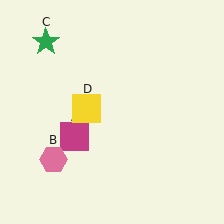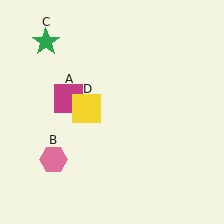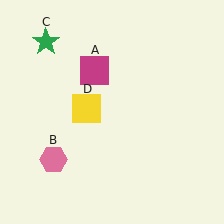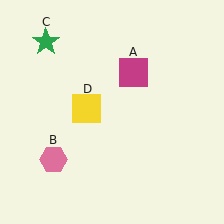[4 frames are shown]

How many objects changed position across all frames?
1 object changed position: magenta square (object A).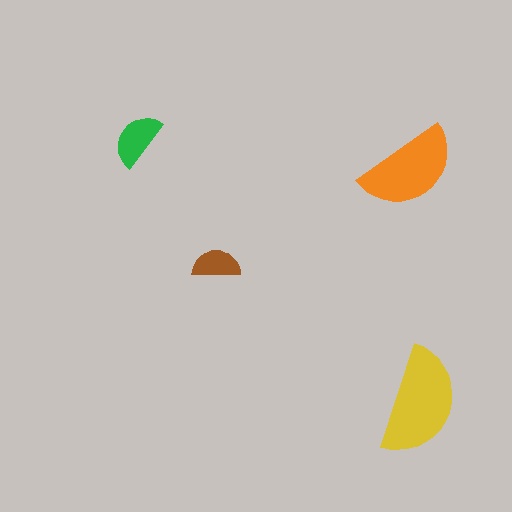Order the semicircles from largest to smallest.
the yellow one, the orange one, the green one, the brown one.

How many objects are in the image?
There are 4 objects in the image.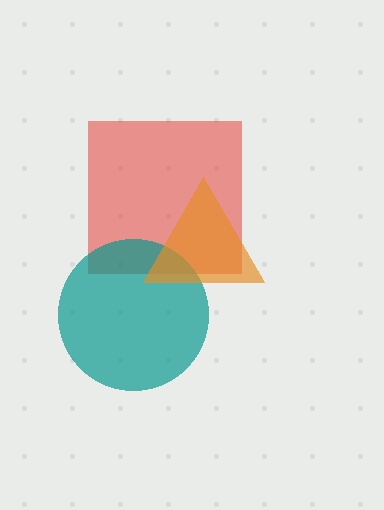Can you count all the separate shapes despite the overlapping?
Yes, there are 3 separate shapes.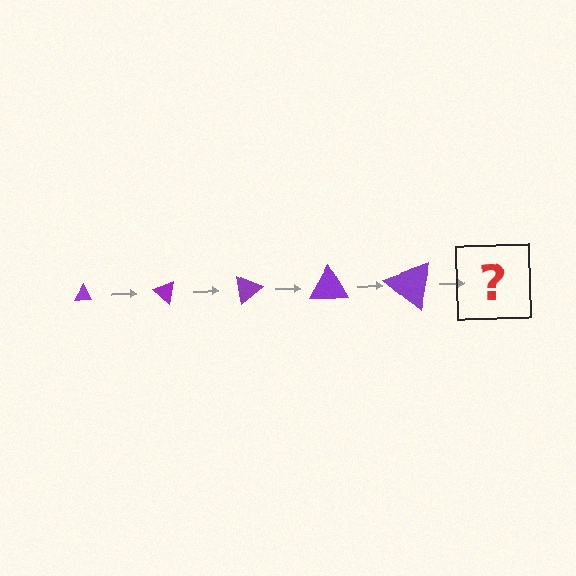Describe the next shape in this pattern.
It should be a triangle, larger than the previous one and rotated 200 degrees from the start.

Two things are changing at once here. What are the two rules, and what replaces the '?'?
The two rules are that the triangle grows larger each step and it rotates 40 degrees each step. The '?' should be a triangle, larger than the previous one and rotated 200 degrees from the start.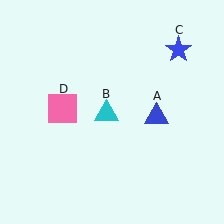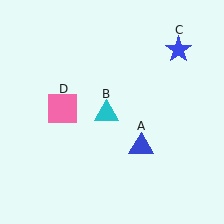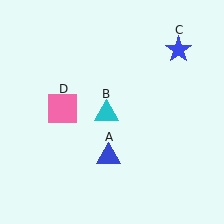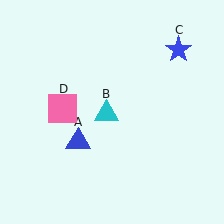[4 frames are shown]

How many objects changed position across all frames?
1 object changed position: blue triangle (object A).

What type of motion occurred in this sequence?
The blue triangle (object A) rotated clockwise around the center of the scene.